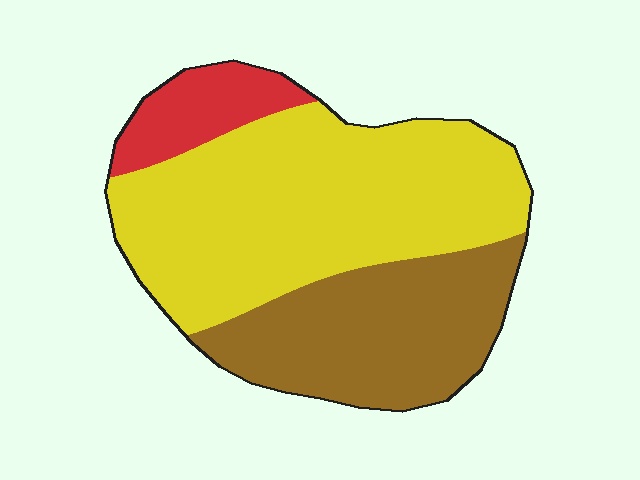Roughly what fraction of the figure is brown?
Brown takes up between a sixth and a third of the figure.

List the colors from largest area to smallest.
From largest to smallest: yellow, brown, red.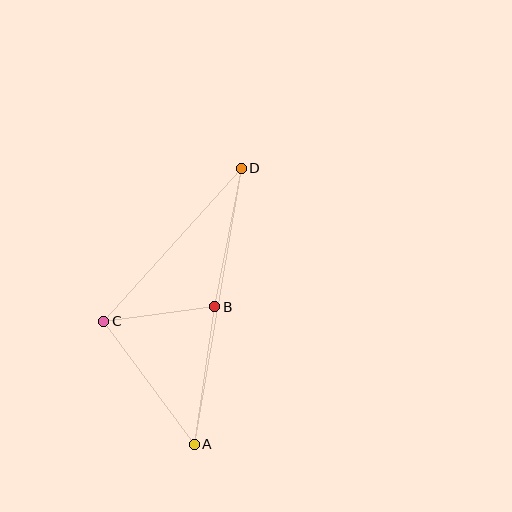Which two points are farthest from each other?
Points A and D are farthest from each other.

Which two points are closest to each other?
Points B and C are closest to each other.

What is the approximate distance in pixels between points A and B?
The distance between A and B is approximately 139 pixels.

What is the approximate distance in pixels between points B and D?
The distance between B and D is approximately 141 pixels.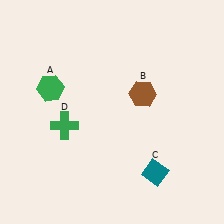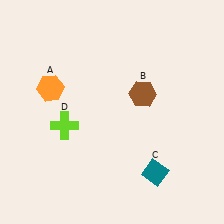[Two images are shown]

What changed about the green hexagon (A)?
In Image 1, A is green. In Image 2, it changed to orange.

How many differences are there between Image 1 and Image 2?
There are 2 differences between the two images.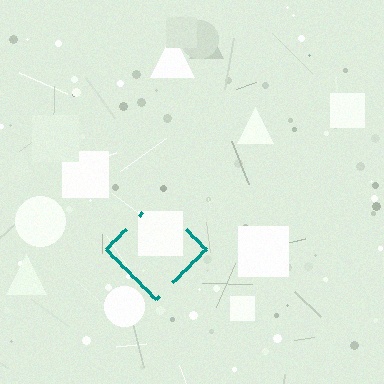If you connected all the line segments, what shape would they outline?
They would outline a diamond.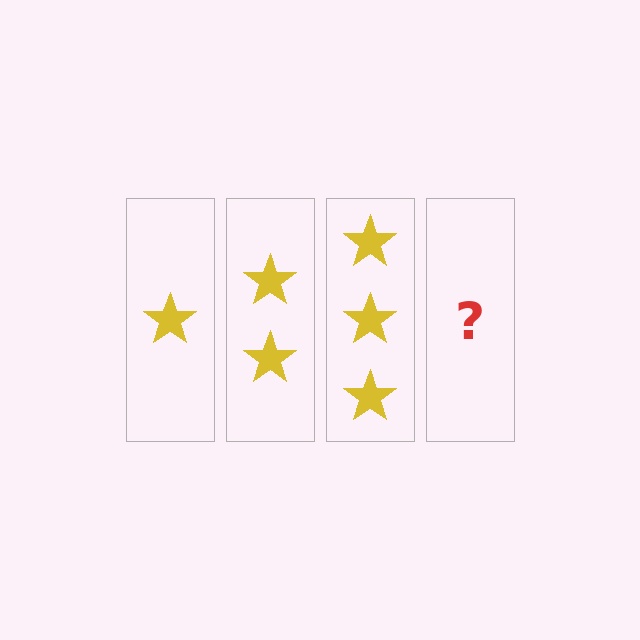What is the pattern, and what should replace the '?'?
The pattern is that each step adds one more star. The '?' should be 4 stars.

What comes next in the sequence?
The next element should be 4 stars.